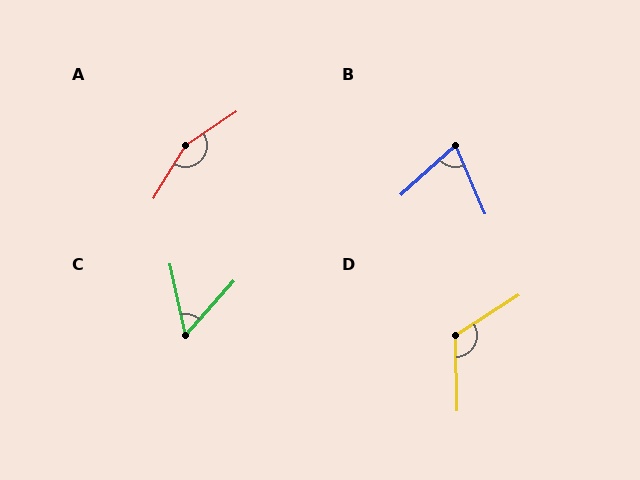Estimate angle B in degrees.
Approximately 71 degrees.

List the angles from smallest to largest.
C (54°), B (71°), D (121°), A (155°).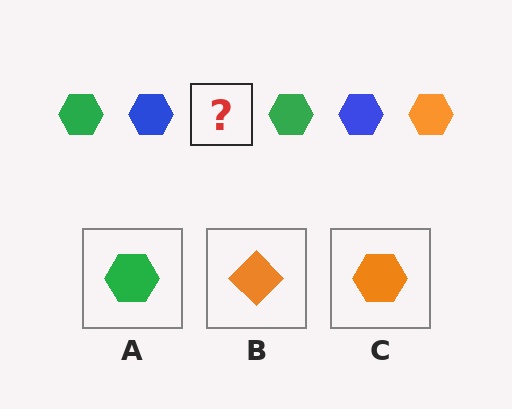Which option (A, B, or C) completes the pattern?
C.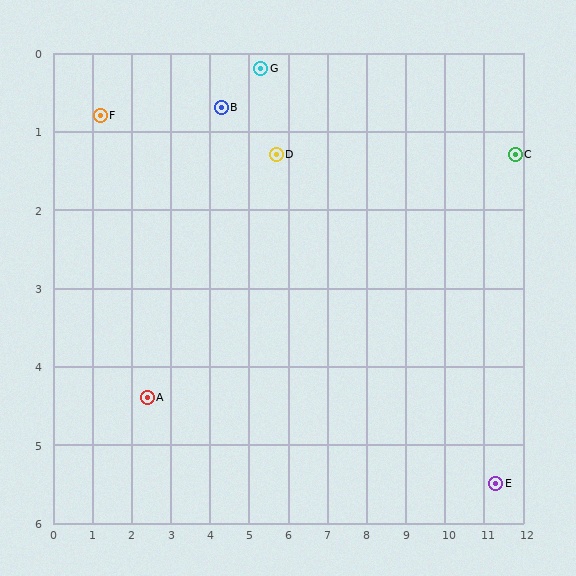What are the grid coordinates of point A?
Point A is at approximately (2.4, 4.4).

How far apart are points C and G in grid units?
Points C and G are about 6.6 grid units apart.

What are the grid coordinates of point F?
Point F is at approximately (1.2, 0.8).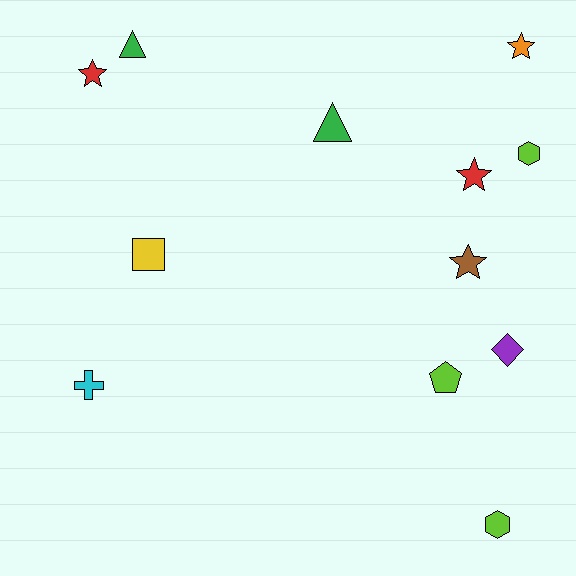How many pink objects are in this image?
There are no pink objects.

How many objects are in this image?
There are 12 objects.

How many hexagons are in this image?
There are 2 hexagons.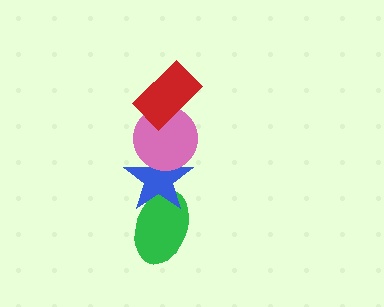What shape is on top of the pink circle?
The red rectangle is on top of the pink circle.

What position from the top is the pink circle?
The pink circle is 2nd from the top.